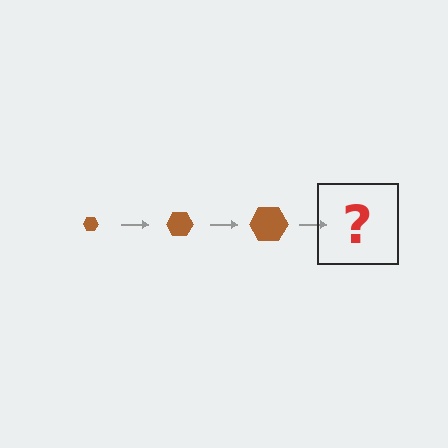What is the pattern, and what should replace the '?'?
The pattern is that the hexagon gets progressively larger each step. The '?' should be a brown hexagon, larger than the previous one.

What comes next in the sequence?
The next element should be a brown hexagon, larger than the previous one.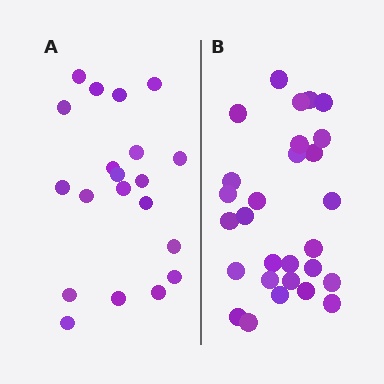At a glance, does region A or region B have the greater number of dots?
Region B (the right region) has more dots.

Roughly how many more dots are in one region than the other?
Region B has roughly 8 or so more dots than region A.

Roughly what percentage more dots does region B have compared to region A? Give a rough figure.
About 40% more.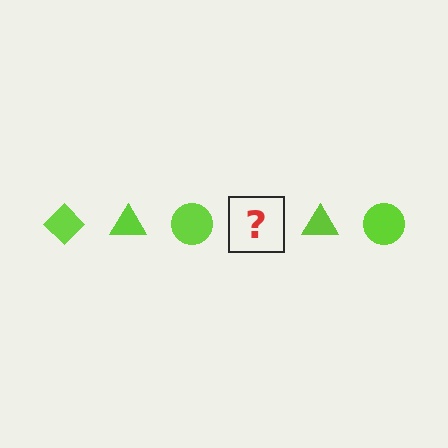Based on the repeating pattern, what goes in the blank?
The blank should be a lime diamond.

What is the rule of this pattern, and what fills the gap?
The rule is that the pattern cycles through diamond, triangle, circle shapes in lime. The gap should be filled with a lime diamond.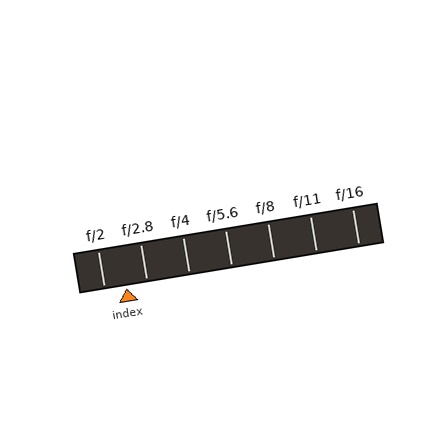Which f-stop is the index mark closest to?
The index mark is closest to f/2.8.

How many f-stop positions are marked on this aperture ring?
There are 7 f-stop positions marked.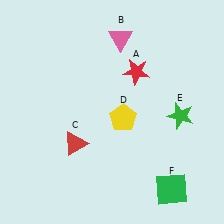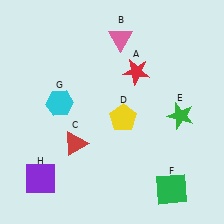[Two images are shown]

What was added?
A cyan hexagon (G), a purple square (H) were added in Image 2.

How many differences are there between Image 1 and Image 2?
There are 2 differences between the two images.